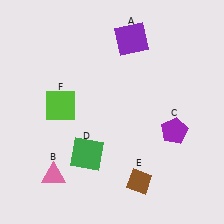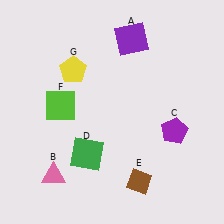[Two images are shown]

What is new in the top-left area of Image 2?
A yellow pentagon (G) was added in the top-left area of Image 2.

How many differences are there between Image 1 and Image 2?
There is 1 difference between the two images.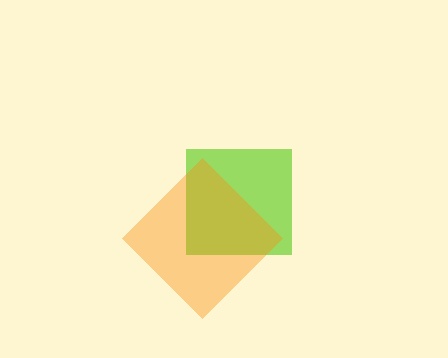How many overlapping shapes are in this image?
There are 2 overlapping shapes in the image.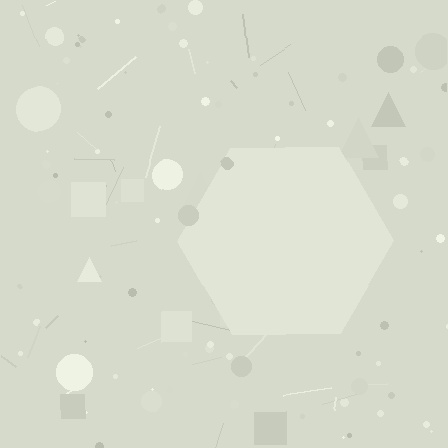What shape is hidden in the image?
A hexagon is hidden in the image.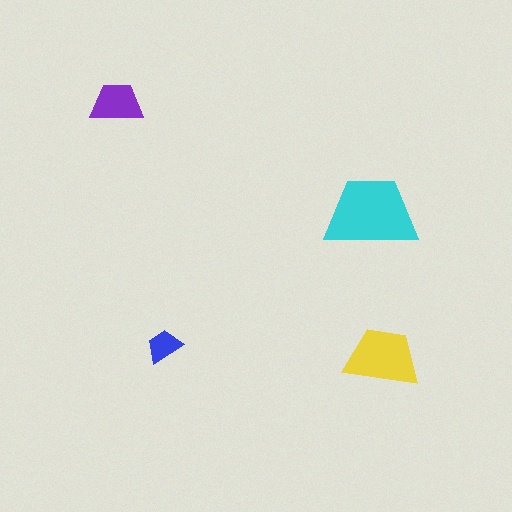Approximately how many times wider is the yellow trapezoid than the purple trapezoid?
About 1.5 times wider.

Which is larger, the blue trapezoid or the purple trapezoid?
The purple one.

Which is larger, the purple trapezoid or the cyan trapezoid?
The cyan one.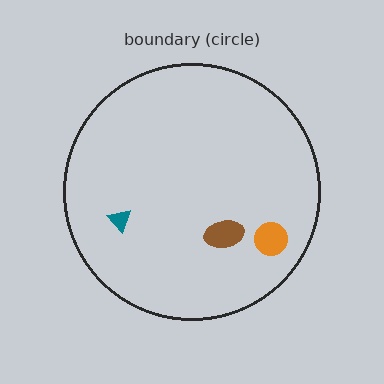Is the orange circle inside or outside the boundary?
Inside.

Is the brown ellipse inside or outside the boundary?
Inside.